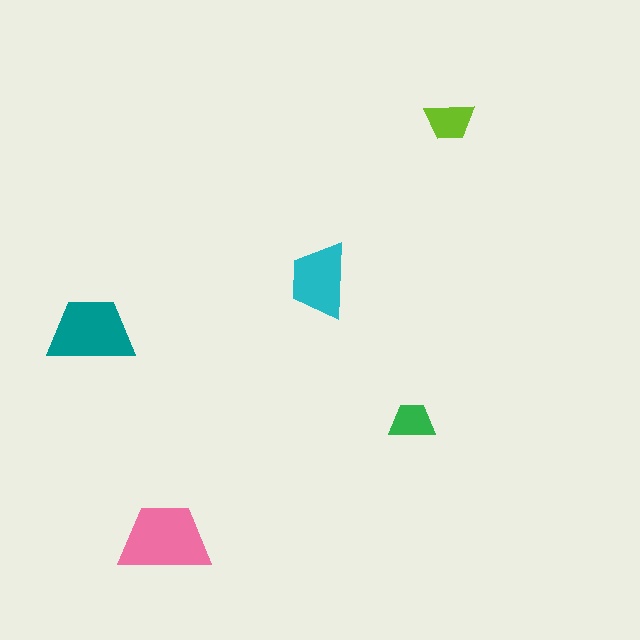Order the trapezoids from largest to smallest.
the pink one, the teal one, the cyan one, the lime one, the green one.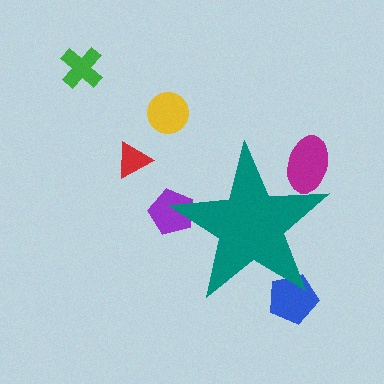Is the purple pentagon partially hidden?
Yes, the purple pentagon is partially hidden behind the teal star.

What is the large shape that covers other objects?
A teal star.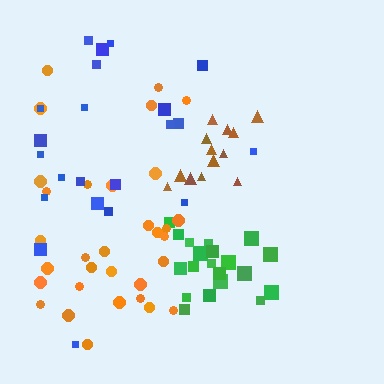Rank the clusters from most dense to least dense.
brown, green, orange, blue.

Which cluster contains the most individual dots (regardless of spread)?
Orange (33).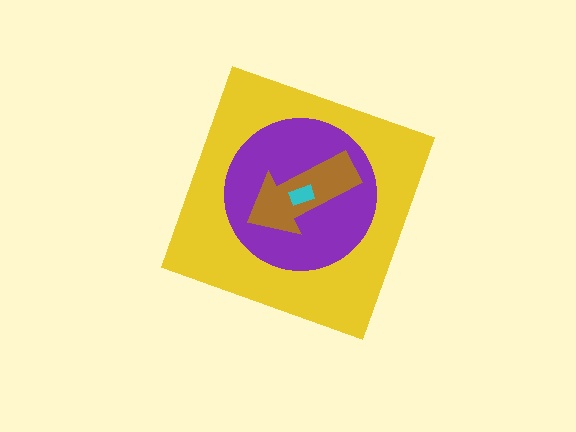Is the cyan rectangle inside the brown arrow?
Yes.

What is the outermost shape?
The yellow diamond.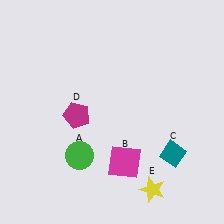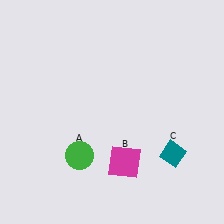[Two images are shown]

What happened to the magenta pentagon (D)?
The magenta pentagon (D) was removed in Image 2. It was in the bottom-left area of Image 1.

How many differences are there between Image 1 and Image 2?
There are 2 differences between the two images.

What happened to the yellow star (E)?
The yellow star (E) was removed in Image 2. It was in the bottom-right area of Image 1.